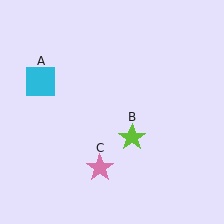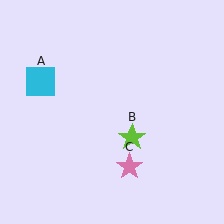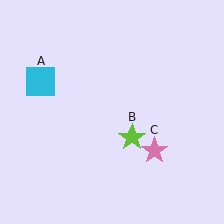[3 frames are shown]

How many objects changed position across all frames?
1 object changed position: pink star (object C).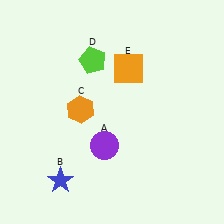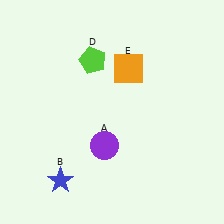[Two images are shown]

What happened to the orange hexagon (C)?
The orange hexagon (C) was removed in Image 2. It was in the top-left area of Image 1.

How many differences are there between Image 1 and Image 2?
There is 1 difference between the two images.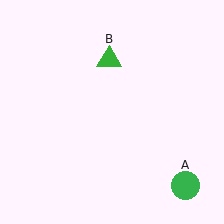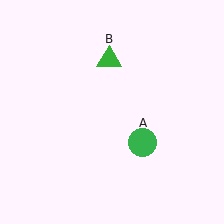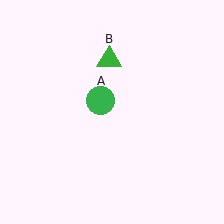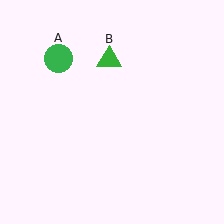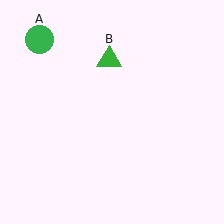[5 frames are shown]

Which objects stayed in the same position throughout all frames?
Green triangle (object B) remained stationary.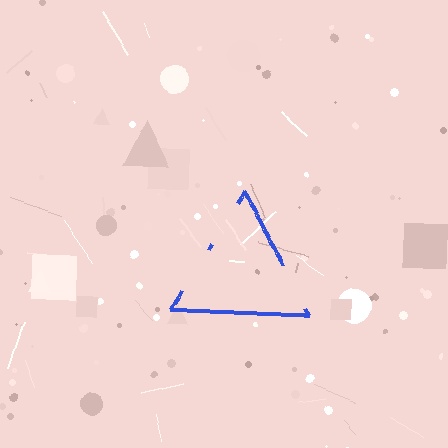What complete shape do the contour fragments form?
The contour fragments form a triangle.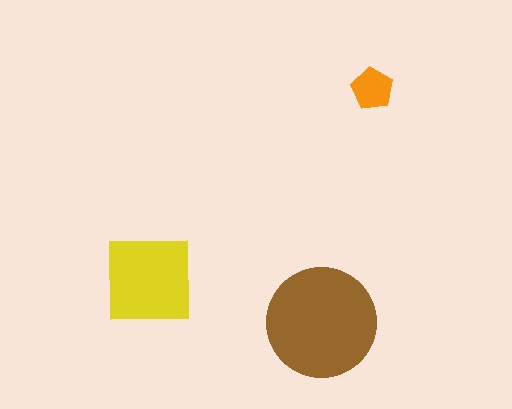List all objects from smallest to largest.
The orange pentagon, the yellow square, the brown circle.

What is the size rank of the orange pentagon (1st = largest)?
3rd.